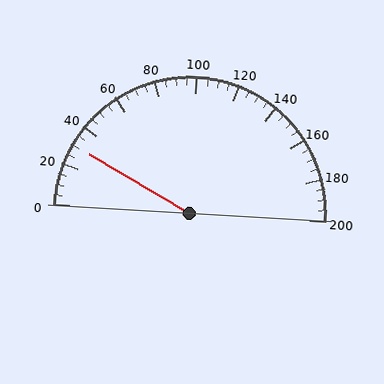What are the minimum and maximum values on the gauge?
The gauge ranges from 0 to 200.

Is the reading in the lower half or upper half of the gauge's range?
The reading is in the lower half of the range (0 to 200).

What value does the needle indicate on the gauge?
The needle indicates approximately 30.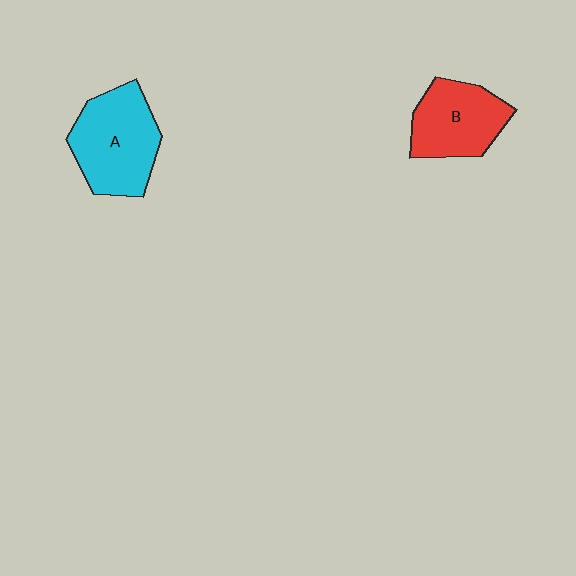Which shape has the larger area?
Shape A (cyan).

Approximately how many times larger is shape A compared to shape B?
Approximately 1.2 times.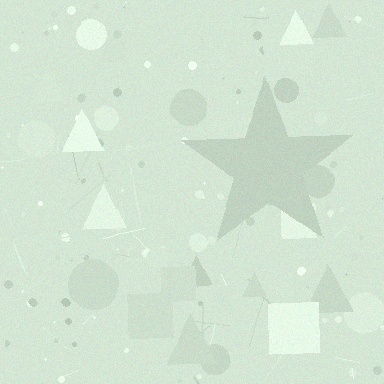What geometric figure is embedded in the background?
A star is embedded in the background.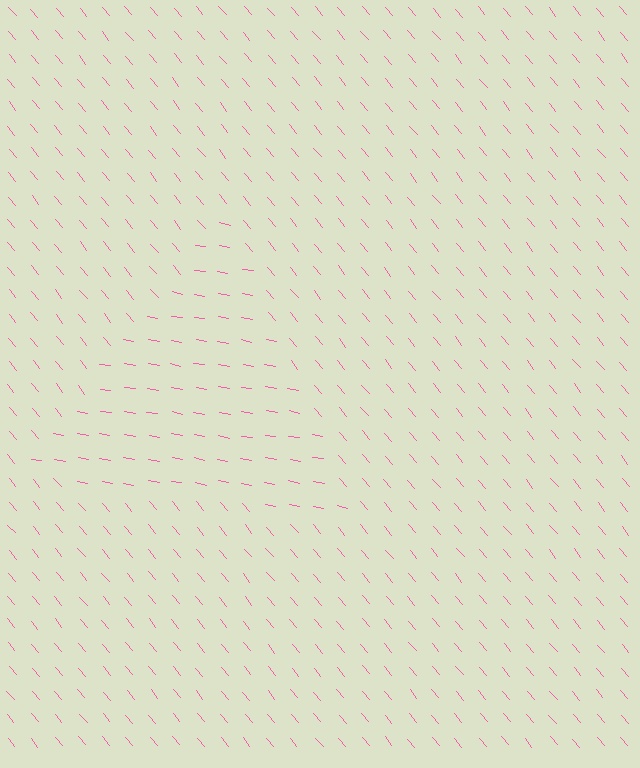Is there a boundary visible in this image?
Yes, there is a texture boundary formed by a change in line orientation.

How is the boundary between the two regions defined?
The boundary is defined purely by a change in line orientation (approximately 40 degrees difference). All lines are the same color and thickness.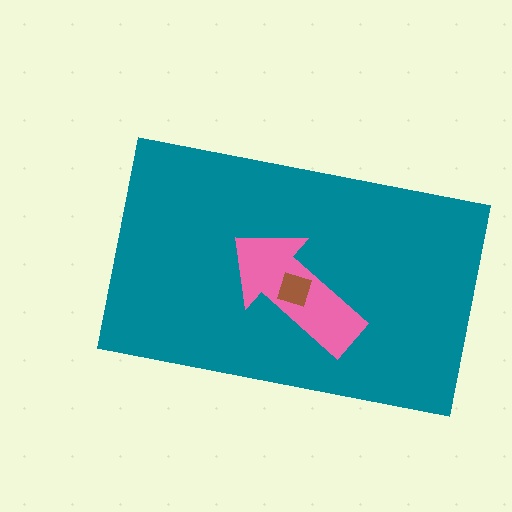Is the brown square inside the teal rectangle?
Yes.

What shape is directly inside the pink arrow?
The brown square.